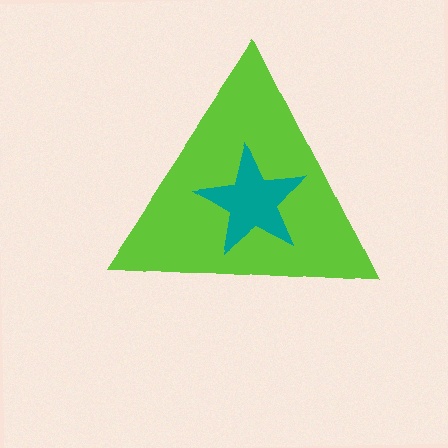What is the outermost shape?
The lime triangle.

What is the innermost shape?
The teal star.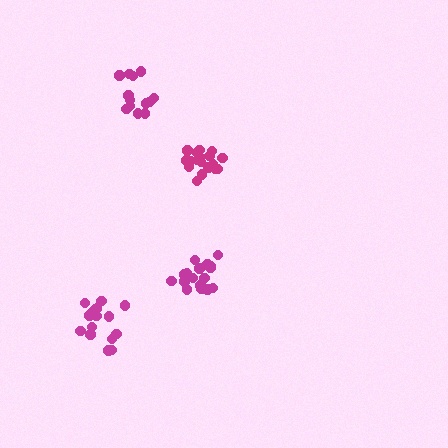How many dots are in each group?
Group 1: 19 dots, Group 2: 16 dots, Group 3: 18 dots, Group 4: 13 dots (66 total).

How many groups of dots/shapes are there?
There are 4 groups.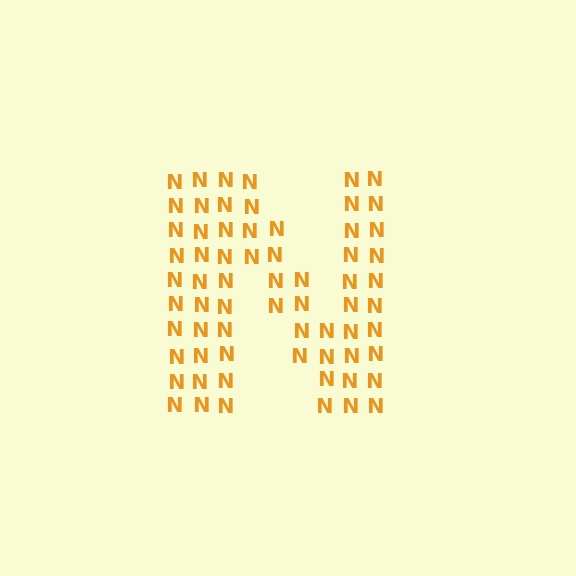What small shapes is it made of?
It is made of small letter N's.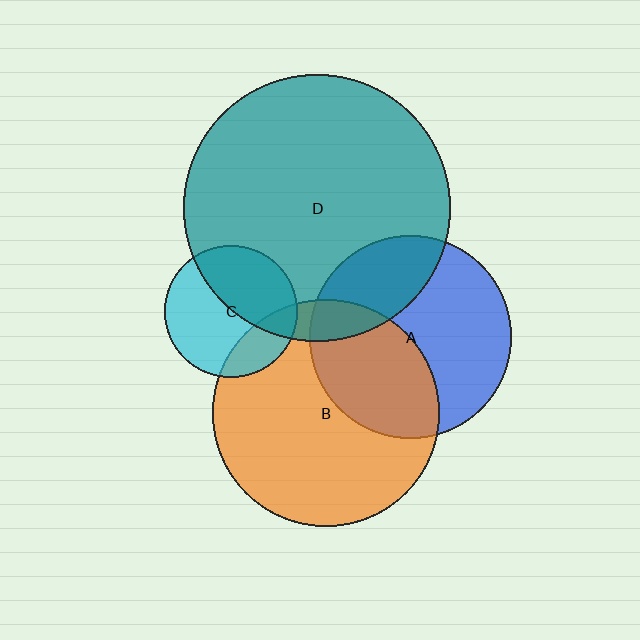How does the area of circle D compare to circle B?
Approximately 1.4 times.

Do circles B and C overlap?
Yes.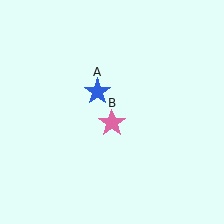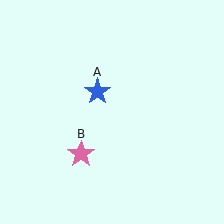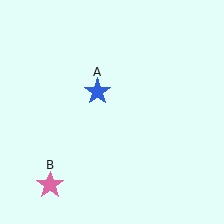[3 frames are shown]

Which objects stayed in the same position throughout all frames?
Blue star (object A) remained stationary.